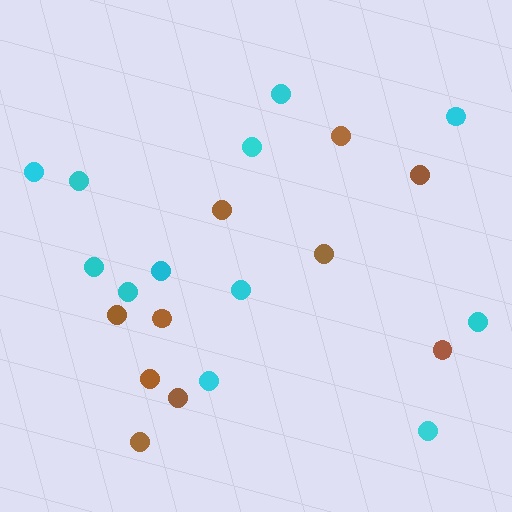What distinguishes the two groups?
There are 2 groups: one group of brown circles (10) and one group of cyan circles (12).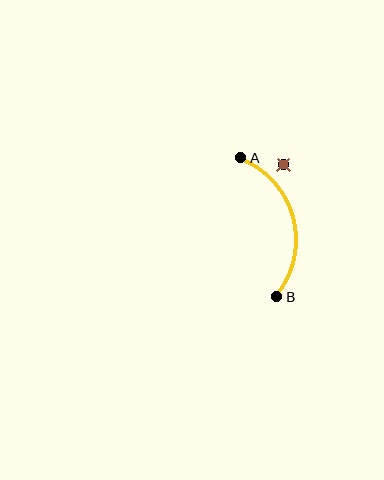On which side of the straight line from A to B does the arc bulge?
The arc bulges to the right of the straight line connecting A and B.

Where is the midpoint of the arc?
The arc midpoint is the point on the curve farthest from the straight line joining A and B. It sits to the right of that line.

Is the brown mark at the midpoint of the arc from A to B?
No — the brown mark does not lie on the arc at all. It sits slightly outside the curve.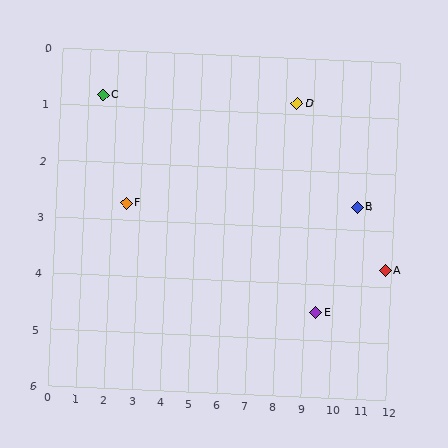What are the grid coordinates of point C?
Point C is at approximately (1.5, 0.8).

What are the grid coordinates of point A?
Point A is at approximately (11.8, 3.7).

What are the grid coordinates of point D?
Point D is at approximately (8.4, 0.8).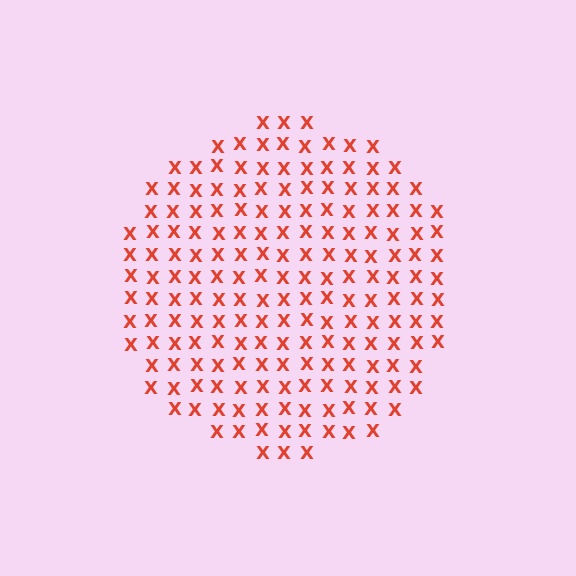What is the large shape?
The large shape is a circle.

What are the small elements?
The small elements are letter X's.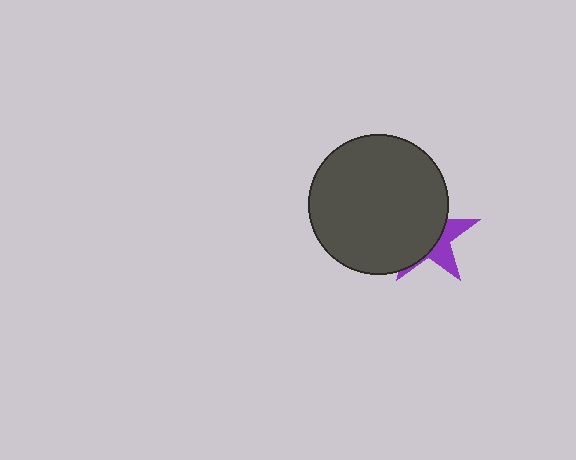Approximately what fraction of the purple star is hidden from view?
Roughly 65% of the purple star is hidden behind the dark gray circle.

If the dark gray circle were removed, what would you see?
You would see the complete purple star.